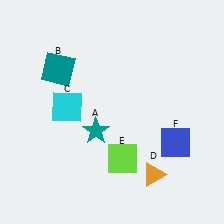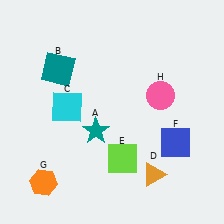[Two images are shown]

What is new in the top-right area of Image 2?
A pink circle (H) was added in the top-right area of Image 2.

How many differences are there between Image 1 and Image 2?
There are 2 differences between the two images.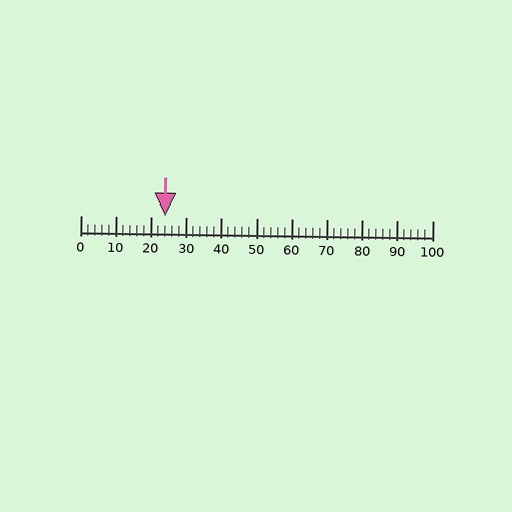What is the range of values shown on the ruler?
The ruler shows values from 0 to 100.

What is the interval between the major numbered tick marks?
The major tick marks are spaced 10 units apart.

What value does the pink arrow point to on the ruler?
The pink arrow points to approximately 24.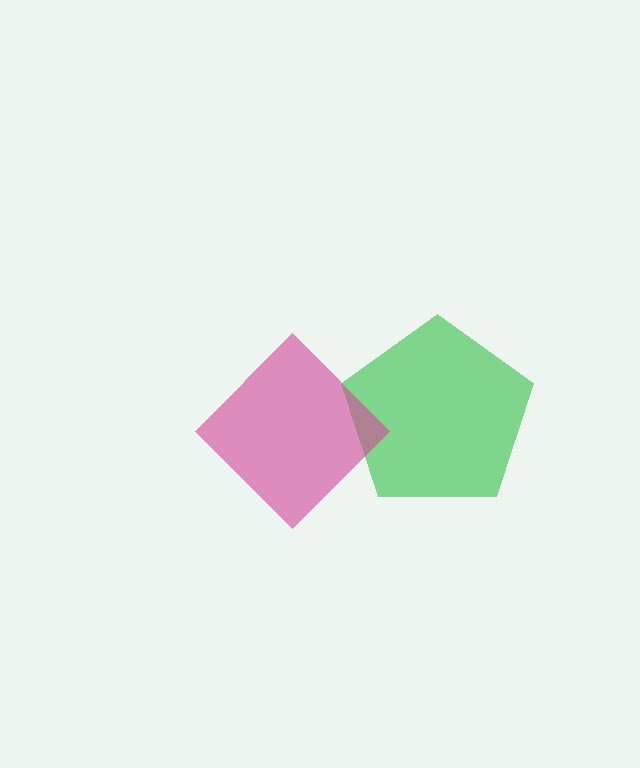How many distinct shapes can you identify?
There are 2 distinct shapes: a green pentagon, a magenta diamond.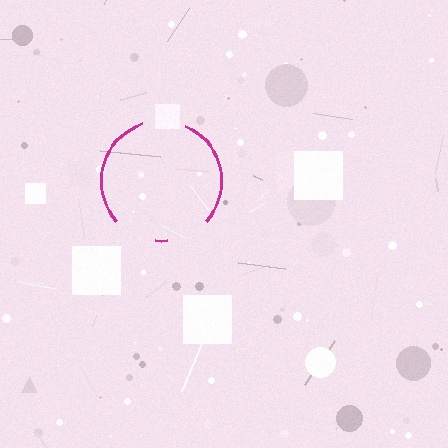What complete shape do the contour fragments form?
The contour fragments form a circle.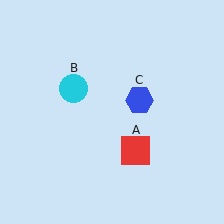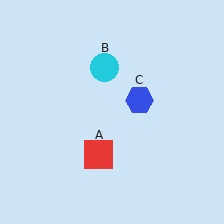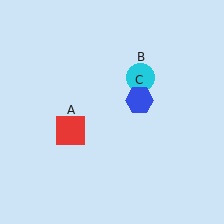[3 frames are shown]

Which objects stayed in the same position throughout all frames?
Blue hexagon (object C) remained stationary.